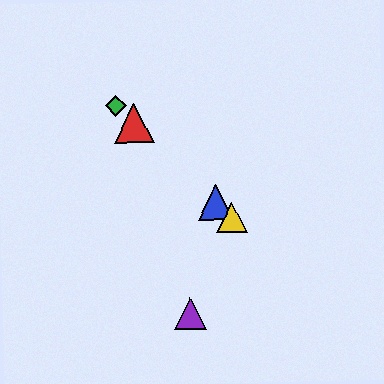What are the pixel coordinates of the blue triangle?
The blue triangle is at (216, 202).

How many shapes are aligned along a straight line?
4 shapes (the red triangle, the blue triangle, the green diamond, the yellow triangle) are aligned along a straight line.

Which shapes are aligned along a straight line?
The red triangle, the blue triangle, the green diamond, the yellow triangle are aligned along a straight line.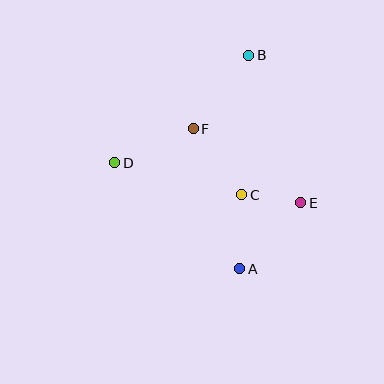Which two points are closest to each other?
Points C and E are closest to each other.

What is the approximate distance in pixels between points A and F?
The distance between A and F is approximately 147 pixels.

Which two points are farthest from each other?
Points A and B are farthest from each other.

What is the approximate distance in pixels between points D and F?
The distance between D and F is approximately 86 pixels.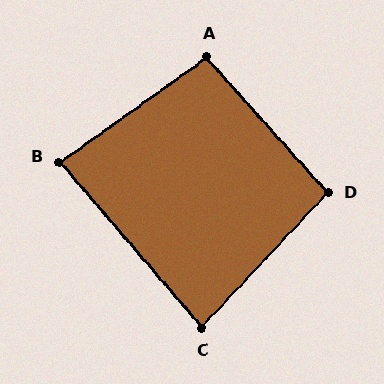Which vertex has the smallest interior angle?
C, at approximately 84 degrees.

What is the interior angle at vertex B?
Approximately 85 degrees (acute).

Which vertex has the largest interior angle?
A, at approximately 96 degrees.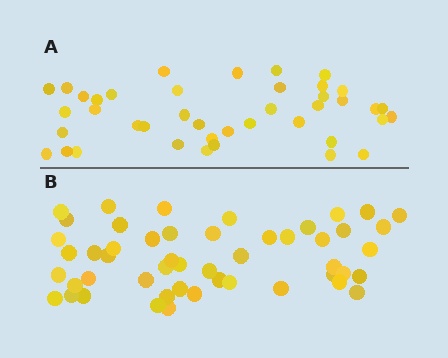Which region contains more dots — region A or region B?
Region B (the bottom region) has more dots.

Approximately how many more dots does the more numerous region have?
Region B has roughly 8 or so more dots than region A.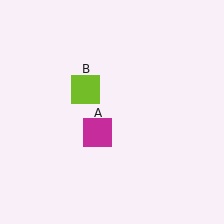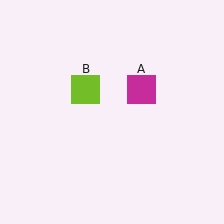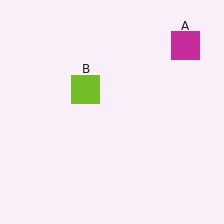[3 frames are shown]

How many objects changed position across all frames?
1 object changed position: magenta square (object A).